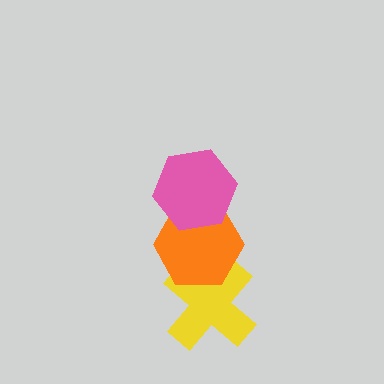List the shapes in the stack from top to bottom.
From top to bottom: the pink hexagon, the orange hexagon, the yellow cross.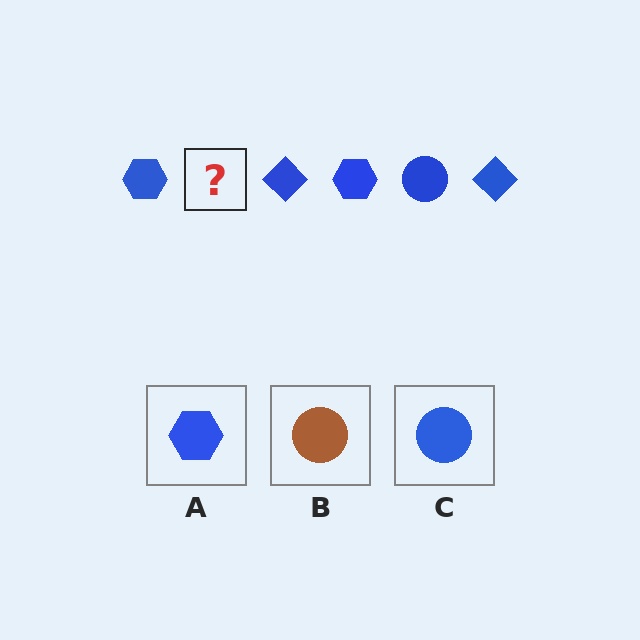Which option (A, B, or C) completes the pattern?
C.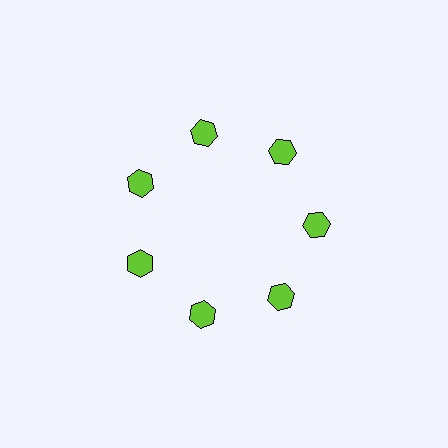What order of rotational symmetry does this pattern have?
This pattern has 7-fold rotational symmetry.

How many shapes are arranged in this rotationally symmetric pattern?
There are 7 shapes, arranged in 7 groups of 1.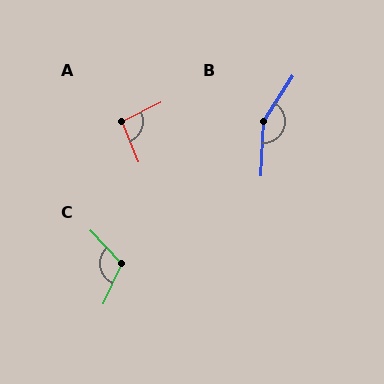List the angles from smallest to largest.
A (95°), C (113°), B (150°).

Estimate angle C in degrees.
Approximately 113 degrees.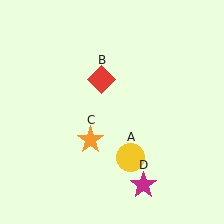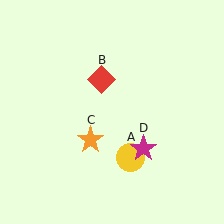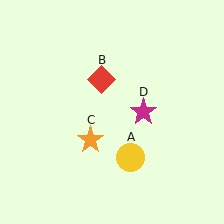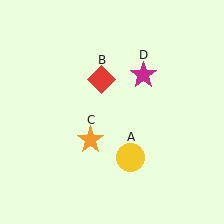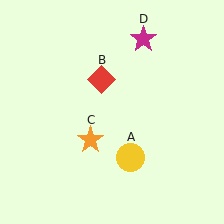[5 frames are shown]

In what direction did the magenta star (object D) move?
The magenta star (object D) moved up.